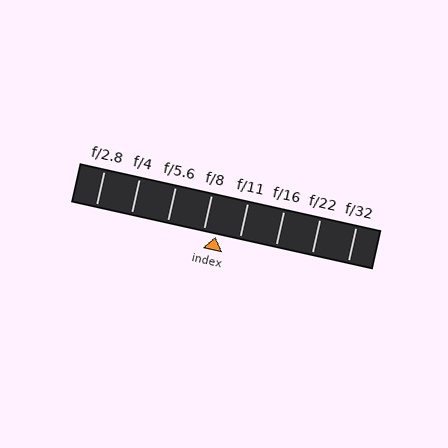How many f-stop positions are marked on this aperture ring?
There are 8 f-stop positions marked.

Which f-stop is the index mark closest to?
The index mark is closest to f/8.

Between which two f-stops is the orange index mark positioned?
The index mark is between f/8 and f/11.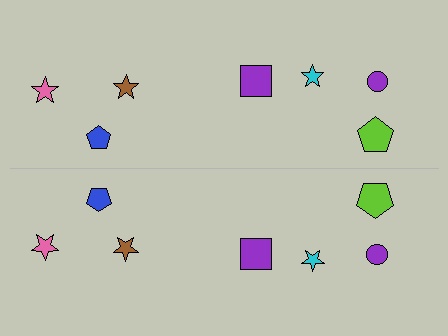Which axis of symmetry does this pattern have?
The pattern has a horizontal axis of symmetry running through the center of the image.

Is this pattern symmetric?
Yes, this pattern has bilateral (reflection) symmetry.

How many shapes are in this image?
There are 14 shapes in this image.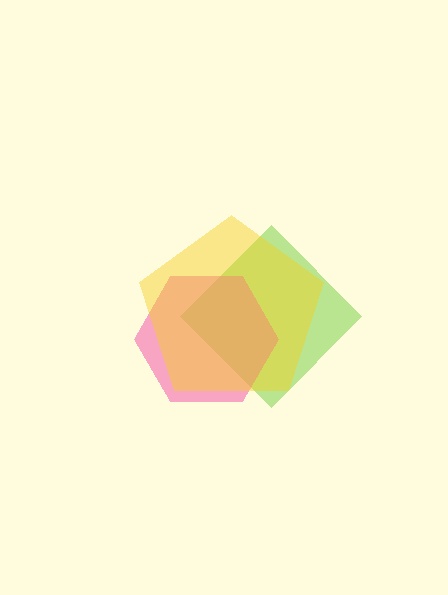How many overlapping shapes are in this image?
There are 3 overlapping shapes in the image.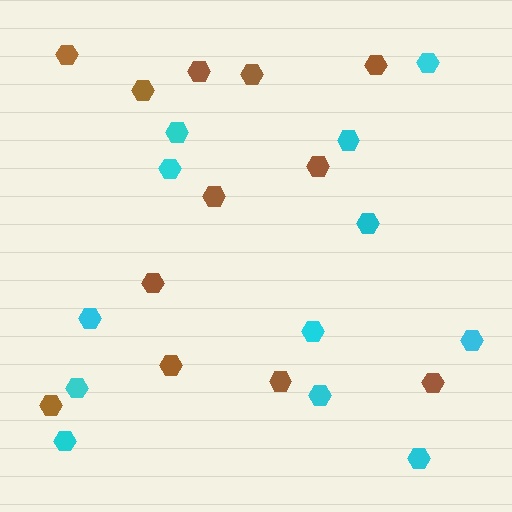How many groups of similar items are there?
There are 2 groups: one group of cyan hexagons (12) and one group of brown hexagons (12).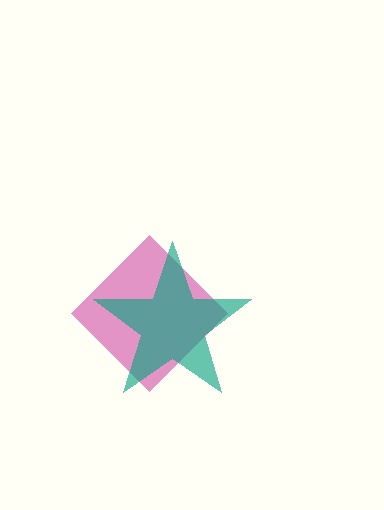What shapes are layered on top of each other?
The layered shapes are: a magenta diamond, a teal star.